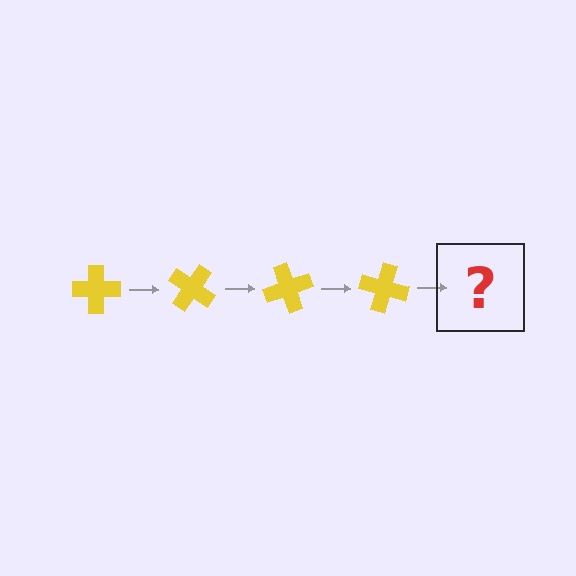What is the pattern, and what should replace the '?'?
The pattern is that the cross rotates 35 degrees each step. The '?' should be a yellow cross rotated 140 degrees.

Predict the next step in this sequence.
The next step is a yellow cross rotated 140 degrees.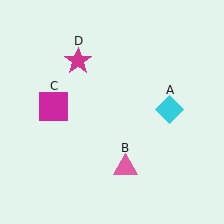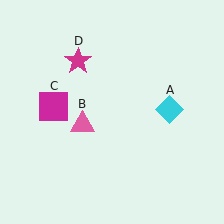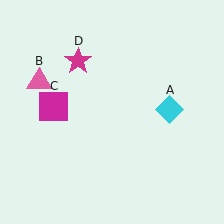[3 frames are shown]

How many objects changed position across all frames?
1 object changed position: pink triangle (object B).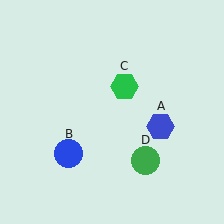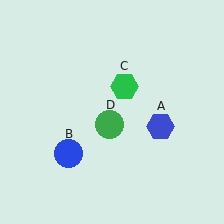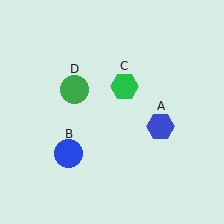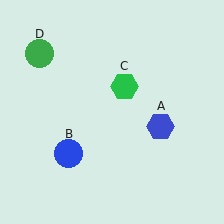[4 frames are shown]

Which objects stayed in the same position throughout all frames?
Blue hexagon (object A) and blue circle (object B) and green hexagon (object C) remained stationary.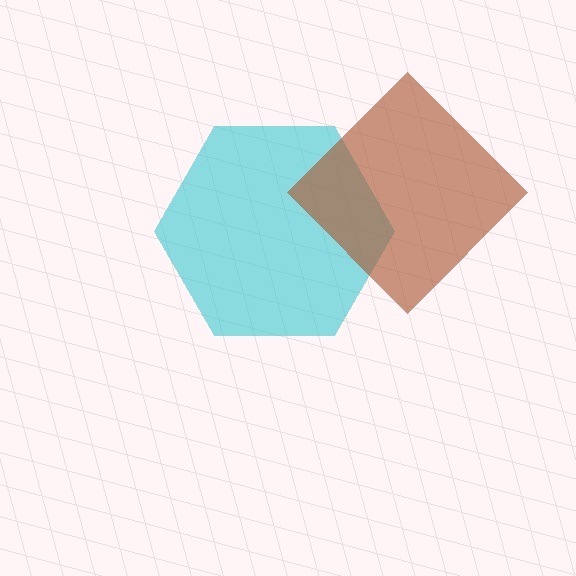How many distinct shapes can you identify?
There are 2 distinct shapes: a cyan hexagon, a brown diamond.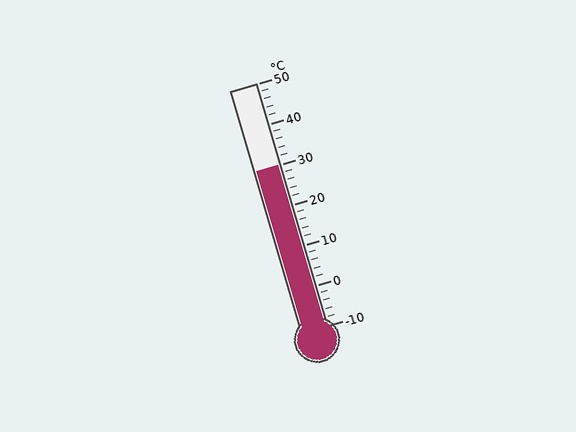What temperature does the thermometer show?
The thermometer shows approximately 30°C.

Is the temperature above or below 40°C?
The temperature is below 40°C.